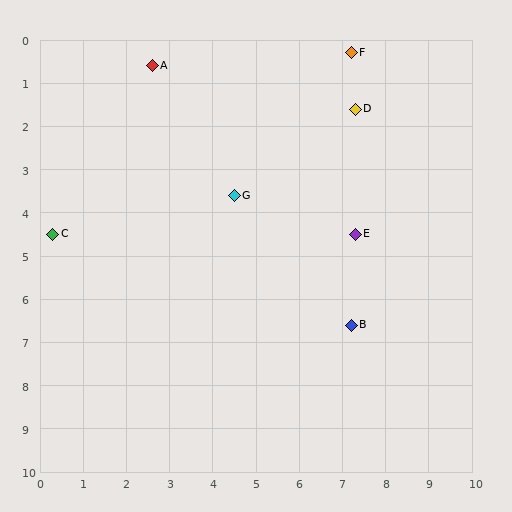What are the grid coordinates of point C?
Point C is at approximately (0.3, 4.5).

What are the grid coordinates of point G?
Point G is at approximately (4.5, 3.6).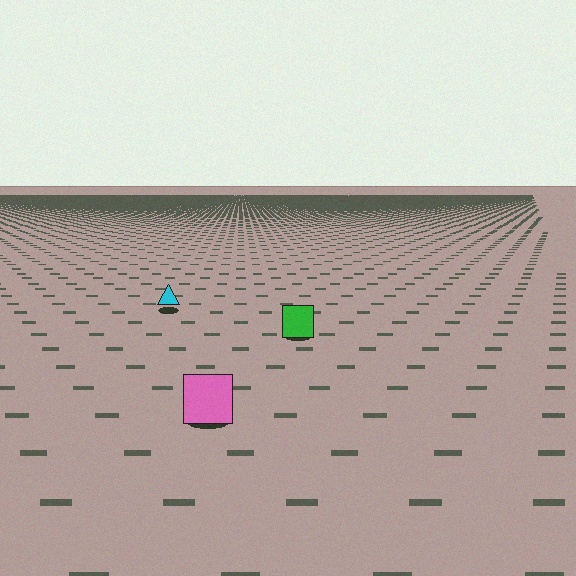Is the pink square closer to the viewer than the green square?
Yes. The pink square is closer — you can tell from the texture gradient: the ground texture is coarser near it.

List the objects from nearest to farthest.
From nearest to farthest: the pink square, the green square, the cyan triangle.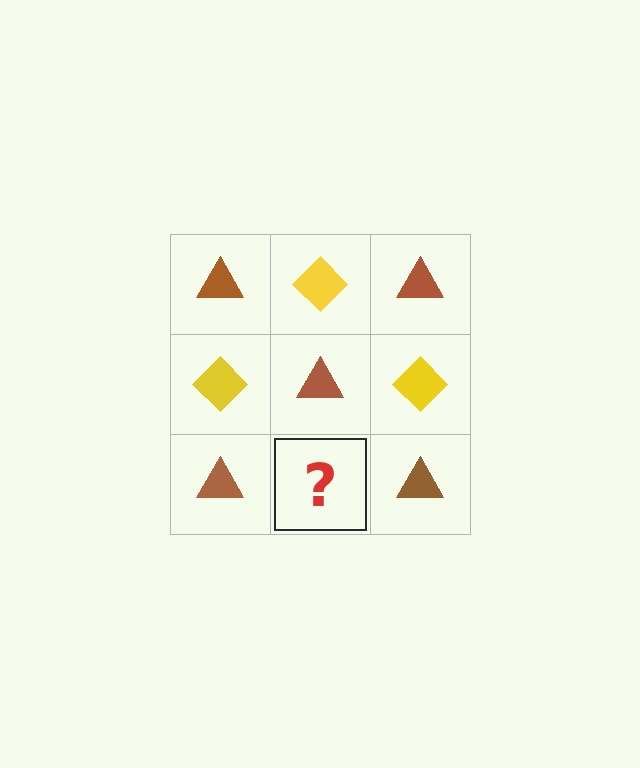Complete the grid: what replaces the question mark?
The question mark should be replaced with a yellow diamond.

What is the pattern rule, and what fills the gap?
The rule is that it alternates brown triangle and yellow diamond in a checkerboard pattern. The gap should be filled with a yellow diamond.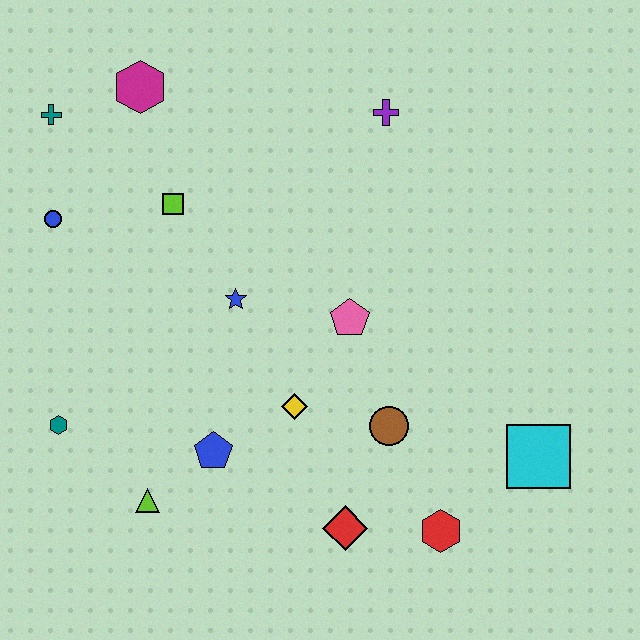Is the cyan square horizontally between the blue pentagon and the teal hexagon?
No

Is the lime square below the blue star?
No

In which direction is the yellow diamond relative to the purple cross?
The yellow diamond is below the purple cross.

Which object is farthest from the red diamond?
The teal cross is farthest from the red diamond.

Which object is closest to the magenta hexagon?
The teal cross is closest to the magenta hexagon.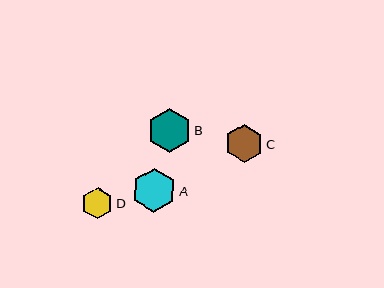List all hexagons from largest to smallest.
From largest to smallest: A, B, C, D.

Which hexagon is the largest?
Hexagon A is the largest with a size of approximately 44 pixels.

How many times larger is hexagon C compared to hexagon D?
Hexagon C is approximately 1.2 times the size of hexagon D.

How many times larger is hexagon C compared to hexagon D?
Hexagon C is approximately 1.2 times the size of hexagon D.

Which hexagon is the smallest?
Hexagon D is the smallest with a size of approximately 31 pixels.